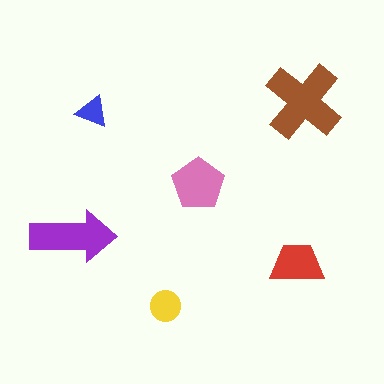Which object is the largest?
The brown cross.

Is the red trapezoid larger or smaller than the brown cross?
Smaller.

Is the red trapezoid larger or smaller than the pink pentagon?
Smaller.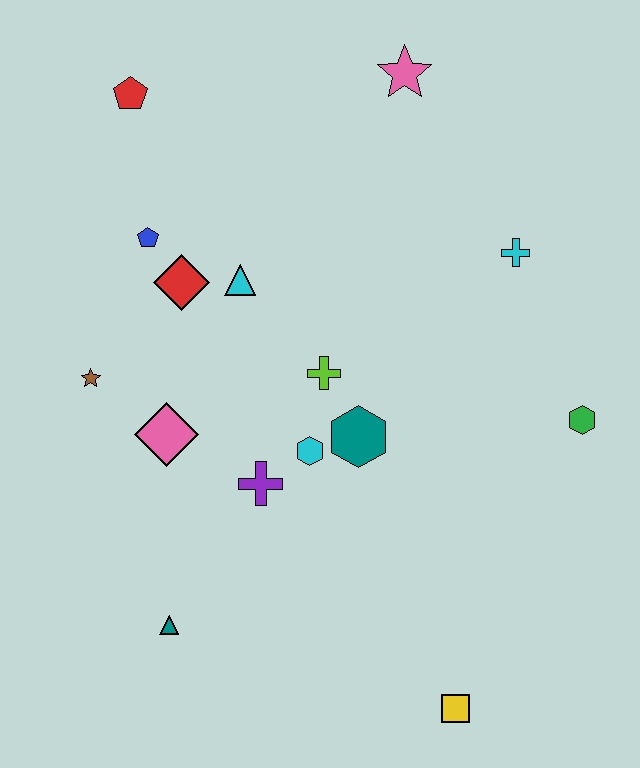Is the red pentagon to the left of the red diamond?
Yes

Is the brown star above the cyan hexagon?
Yes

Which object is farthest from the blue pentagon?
The yellow square is farthest from the blue pentagon.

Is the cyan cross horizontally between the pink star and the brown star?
No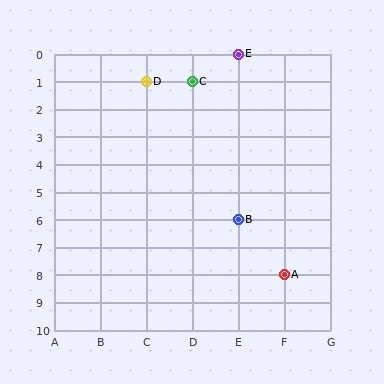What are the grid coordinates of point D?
Point D is at grid coordinates (C, 1).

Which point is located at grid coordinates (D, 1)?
Point C is at (D, 1).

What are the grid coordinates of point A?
Point A is at grid coordinates (F, 8).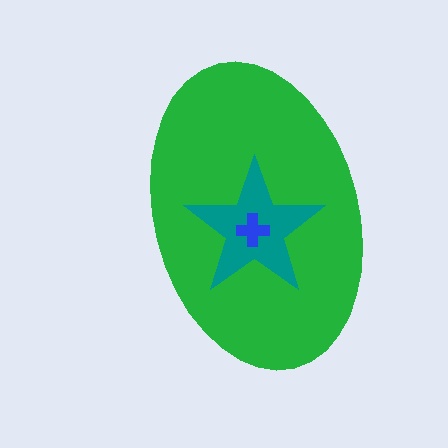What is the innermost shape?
The blue cross.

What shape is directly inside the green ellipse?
The teal star.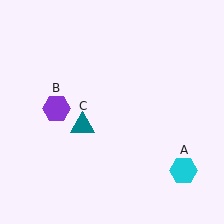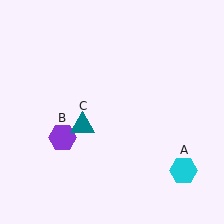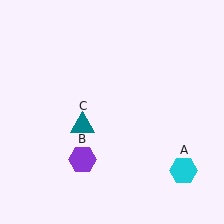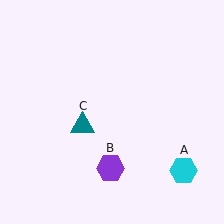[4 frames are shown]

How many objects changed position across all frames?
1 object changed position: purple hexagon (object B).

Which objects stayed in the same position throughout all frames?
Cyan hexagon (object A) and teal triangle (object C) remained stationary.